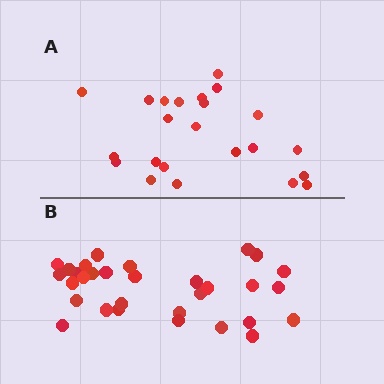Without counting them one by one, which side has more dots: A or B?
Region B (the bottom region) has more dots.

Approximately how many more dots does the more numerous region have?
Region B has roughly 8 or so more dots than region A.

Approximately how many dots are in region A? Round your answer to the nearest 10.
About 20 dots. (The exact count is 23, which rounds to 20.)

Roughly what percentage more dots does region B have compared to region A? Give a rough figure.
About 35% more.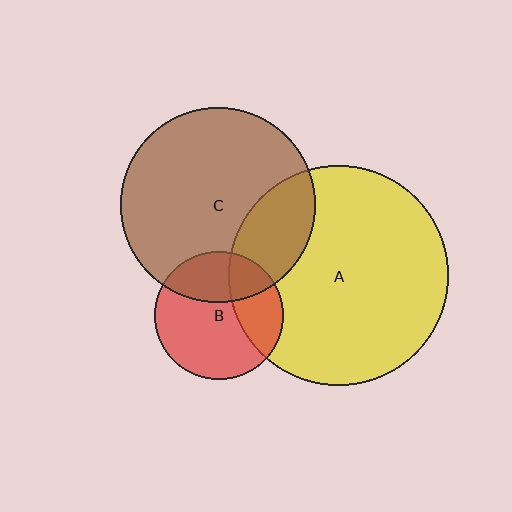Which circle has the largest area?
Circle A (yellow).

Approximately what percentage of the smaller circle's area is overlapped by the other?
Approximately 25%.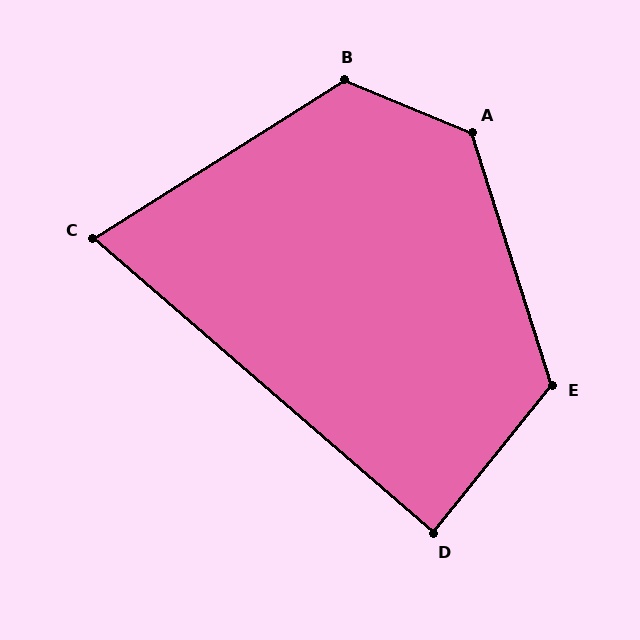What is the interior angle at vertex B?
Approximately 125 degrees (obtuse).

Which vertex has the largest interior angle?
A, at approximately 130 degrees.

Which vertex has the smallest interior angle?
C, at approximately 73 degrees.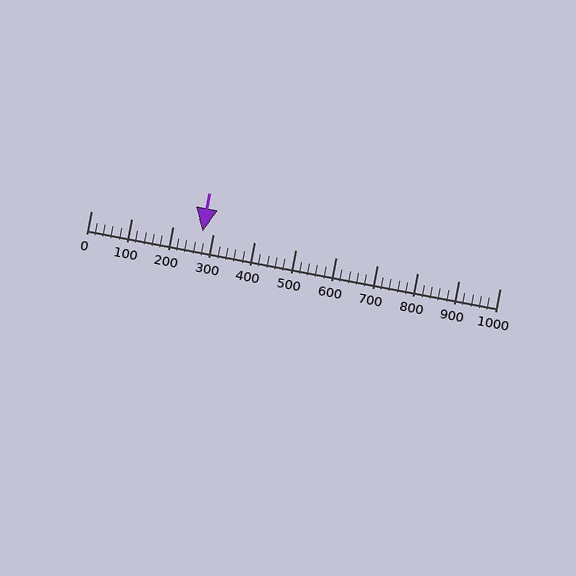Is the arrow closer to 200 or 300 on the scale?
The arrow is closer to 300.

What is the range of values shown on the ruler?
The ruler shows values from 0 to 1000.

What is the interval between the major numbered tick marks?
The major tick marks are spaced 100 units apart.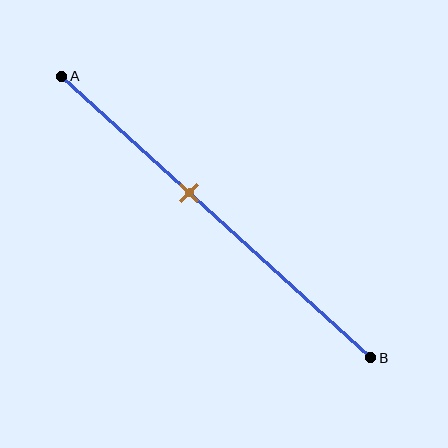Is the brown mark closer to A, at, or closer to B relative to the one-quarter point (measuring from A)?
The brown mark is closer to point B than the one-quarter point of segment AB.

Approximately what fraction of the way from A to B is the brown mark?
The brown mark is approximately 40% of the way from A to B.